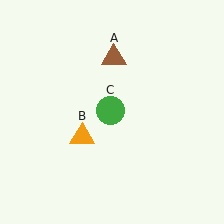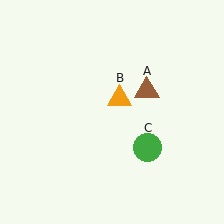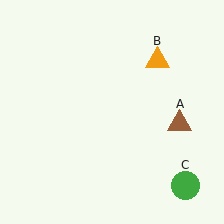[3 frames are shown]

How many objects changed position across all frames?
3 objects changed position: brown triangle (object A), orange triangle (object B), green circle (object C).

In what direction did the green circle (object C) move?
The green circle (object C) moved down and to the right.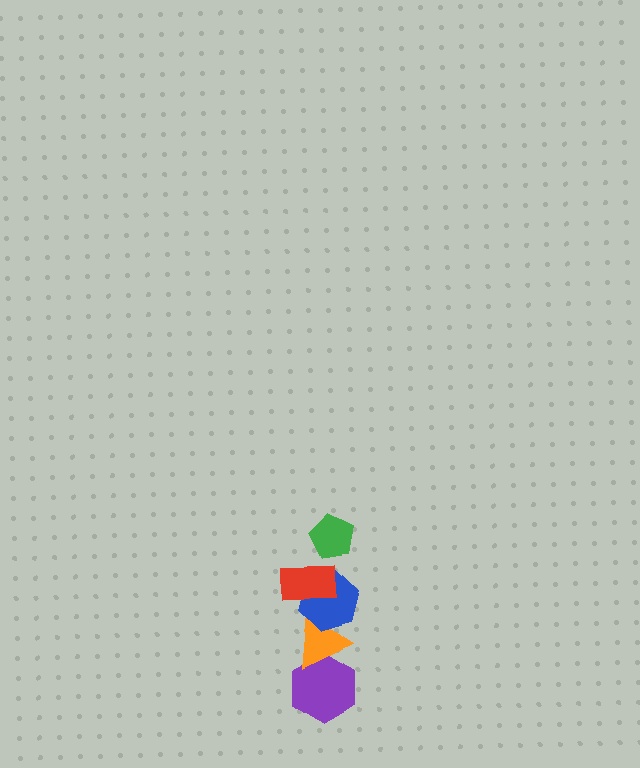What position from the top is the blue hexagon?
The blue hexagon is 3rd from the top.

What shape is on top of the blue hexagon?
The red rectangle is on top of the blue hexagon.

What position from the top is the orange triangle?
The orange triangle is 4th from the top.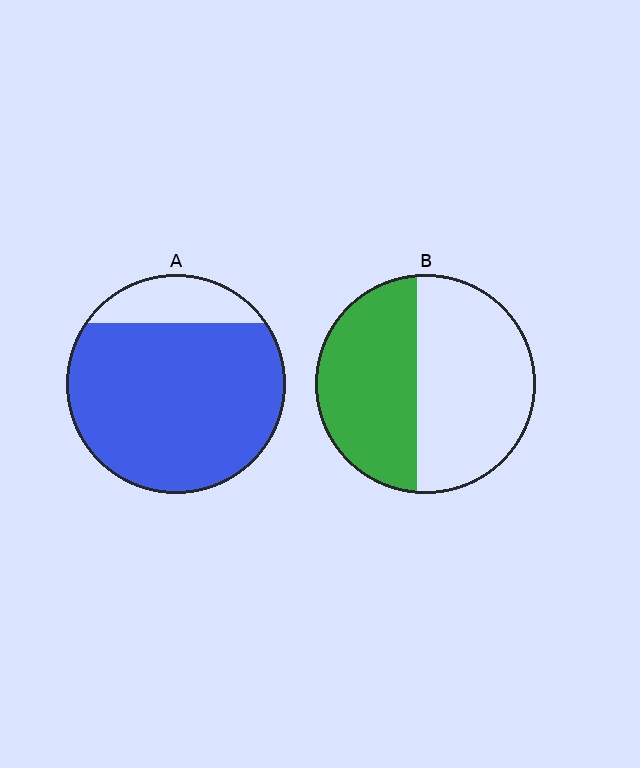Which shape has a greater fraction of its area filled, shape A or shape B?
Shape A.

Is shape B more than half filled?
No.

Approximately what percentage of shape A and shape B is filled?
A is approximately 85% and B is approximately 45%.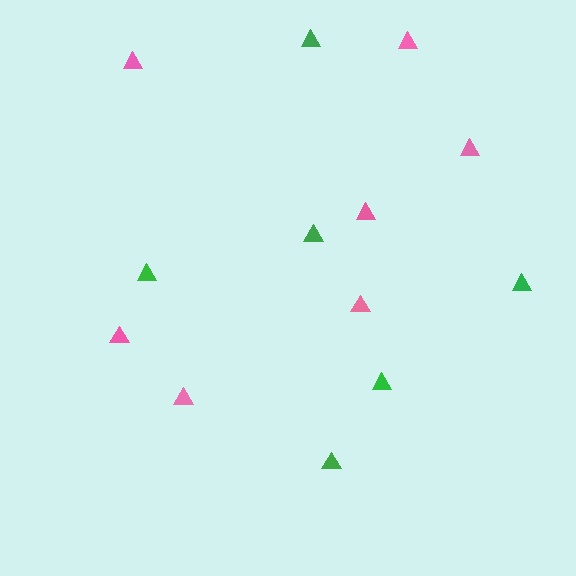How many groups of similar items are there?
There are 2 groups: one group of green triangles (6) and one group of pink triangles (7).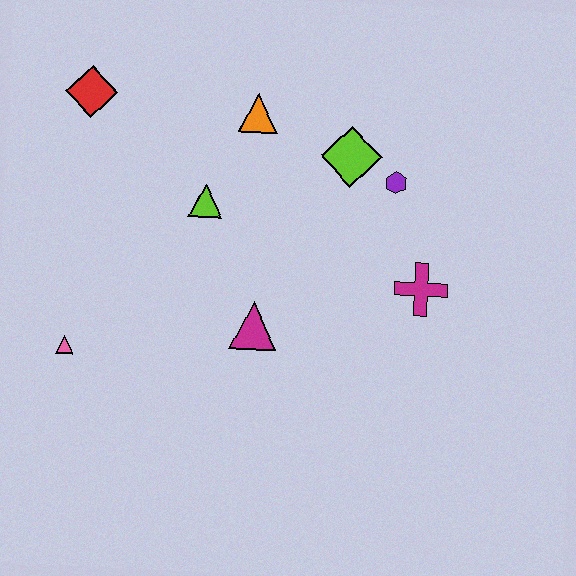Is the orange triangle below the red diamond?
Yes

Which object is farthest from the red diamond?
The magenta cross is farthest from the red diamond.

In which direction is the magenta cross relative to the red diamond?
The magenta cross is to the right of the red diamond.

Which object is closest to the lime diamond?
The purple hexagon is closest to the lime diamond.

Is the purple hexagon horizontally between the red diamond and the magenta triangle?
No